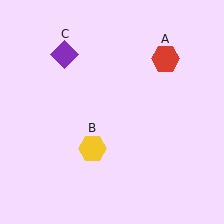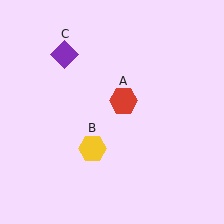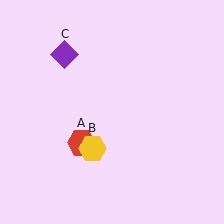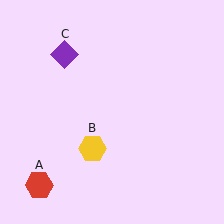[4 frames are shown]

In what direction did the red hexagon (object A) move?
The red hexagon (object A) moved down and to the left.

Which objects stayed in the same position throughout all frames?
Yellow hexagon (object B) and purple diamond (object C) remained stationary.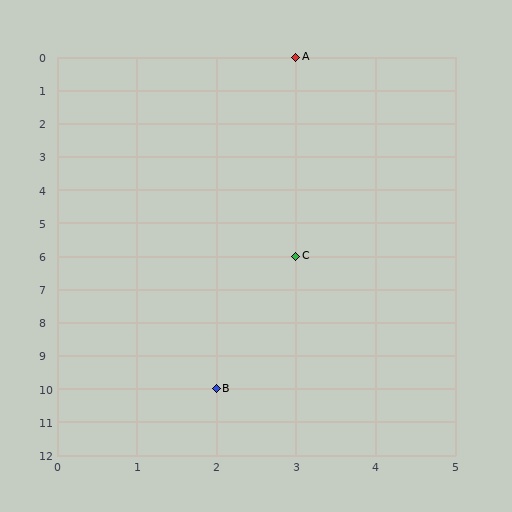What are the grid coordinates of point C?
Point C is at grid coordinates (3, 6).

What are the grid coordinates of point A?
Point A is at grid coordinates (3, 0).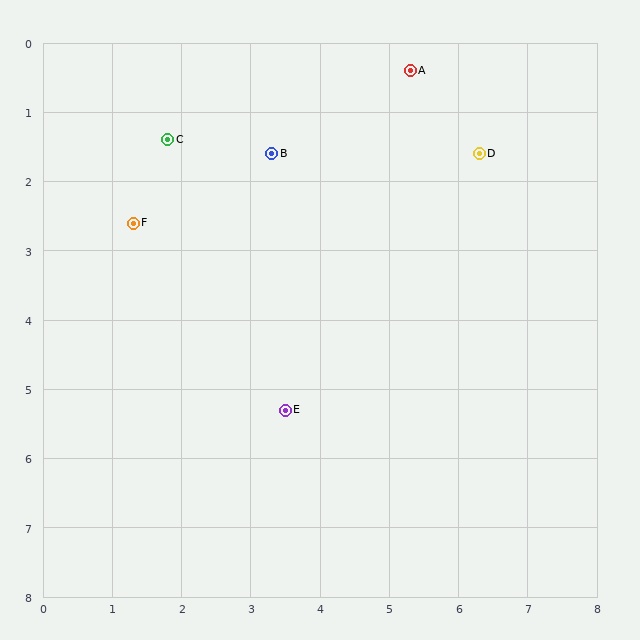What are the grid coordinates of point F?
Point F is at approximately (1.3, 2.6).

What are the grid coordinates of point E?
Point E is at approximately (3.5, 5.3).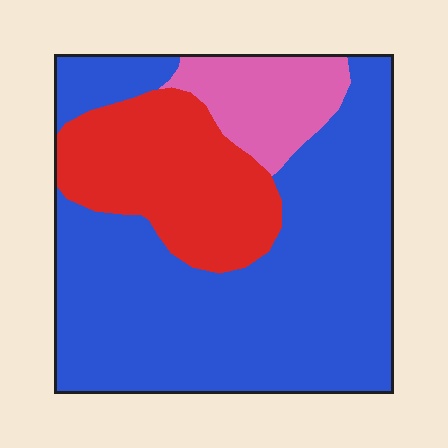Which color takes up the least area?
Pink, at roughly 10%.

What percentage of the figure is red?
Red covers roughly 25% of the figure.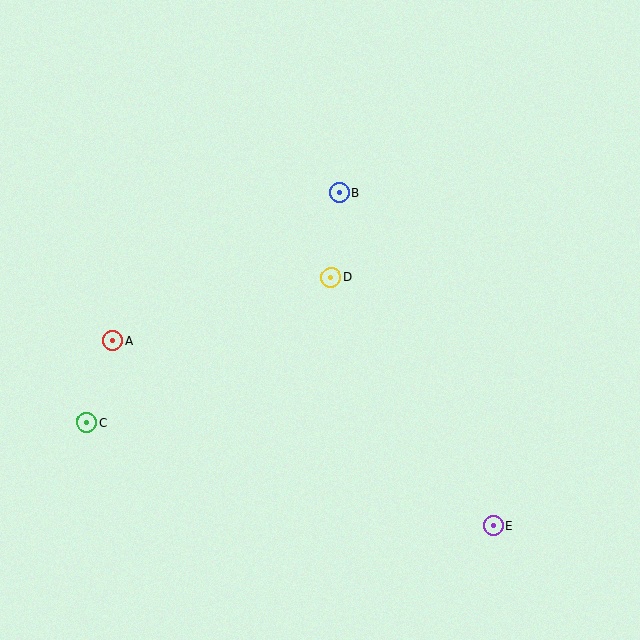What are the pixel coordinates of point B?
Point B is at (340, 193).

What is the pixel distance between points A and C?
The distance between A and C is 86 pixels.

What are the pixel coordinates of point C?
Point C is at (86, 422).